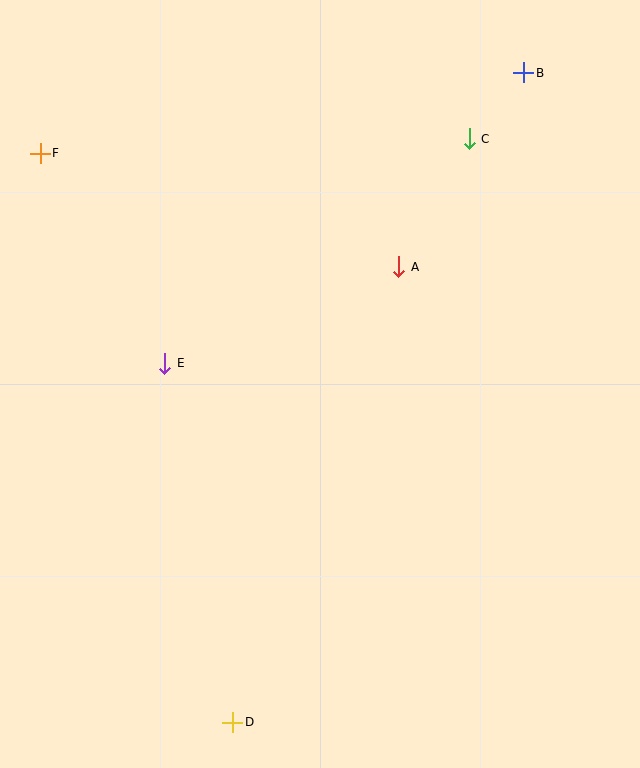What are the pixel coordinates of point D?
Point D is at (233, 722).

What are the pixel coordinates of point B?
Point B is at (524, 73).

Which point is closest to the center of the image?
Point A at (399, 267) is closest to the center.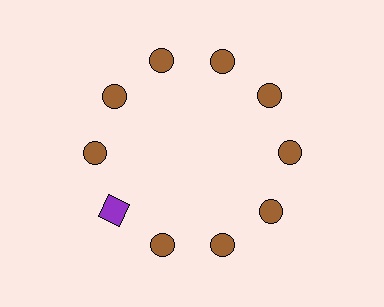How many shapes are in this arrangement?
There are 10 shapes arranged in a ring pattern.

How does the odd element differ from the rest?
It differs in both color (purple instead of brown) and shape (square instead of circle).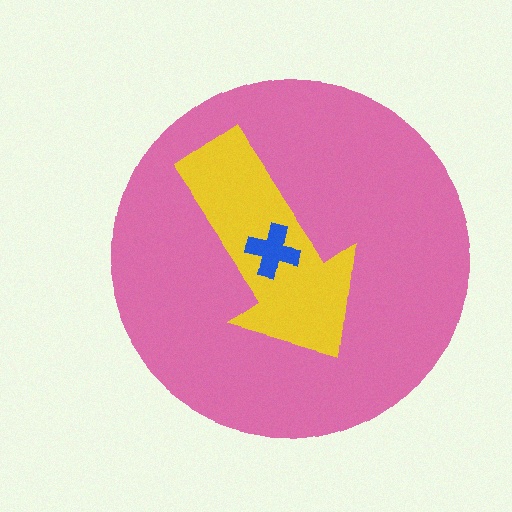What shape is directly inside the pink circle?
The yellow arrow.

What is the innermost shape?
The blue cross.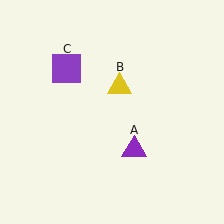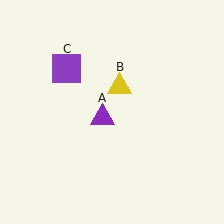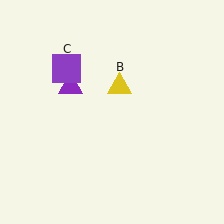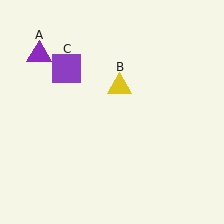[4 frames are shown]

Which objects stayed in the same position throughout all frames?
Yellow triangle (object B) and purple square (object C) remained stationary.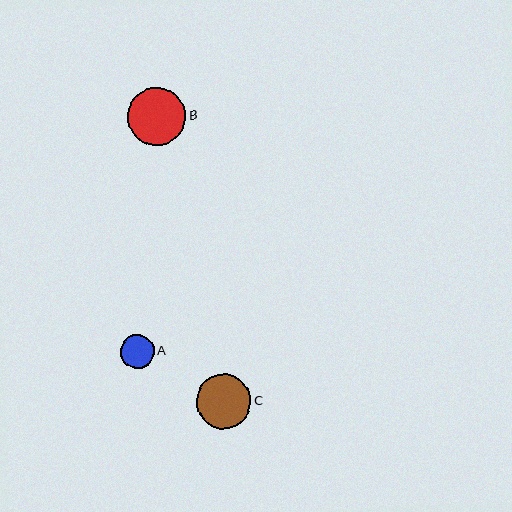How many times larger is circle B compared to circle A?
Circle B is approximately 1.7 times the size of circle A.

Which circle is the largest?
Circle B is the largest with a size of approximately 58 pixels.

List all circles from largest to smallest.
From largest to smallest: B, C, A.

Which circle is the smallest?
Circle A is the smallest with a size of approximately 34 pixels.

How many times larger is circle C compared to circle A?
Circle C is approximately 1.6 times the size of circle A.